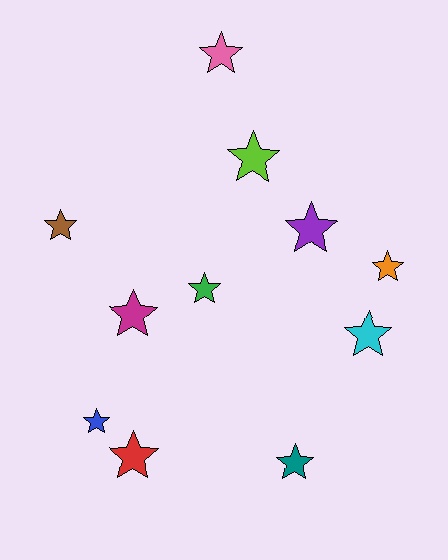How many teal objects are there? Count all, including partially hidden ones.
There is 1 teal object.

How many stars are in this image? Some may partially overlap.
There are 11 stars.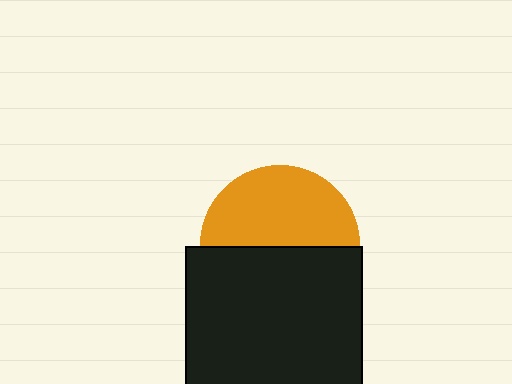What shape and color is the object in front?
The object in front is a black square.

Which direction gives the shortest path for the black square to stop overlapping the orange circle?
Moving down gives the shortest separation.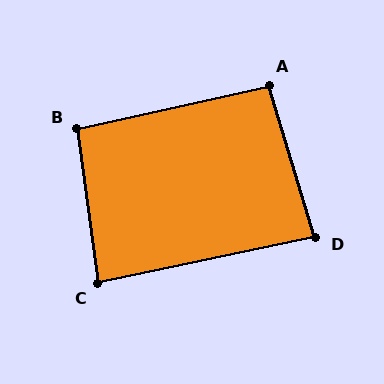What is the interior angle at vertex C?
Approximately 86 degrees (approximately right).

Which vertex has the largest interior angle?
B, at approximately 95 degrees.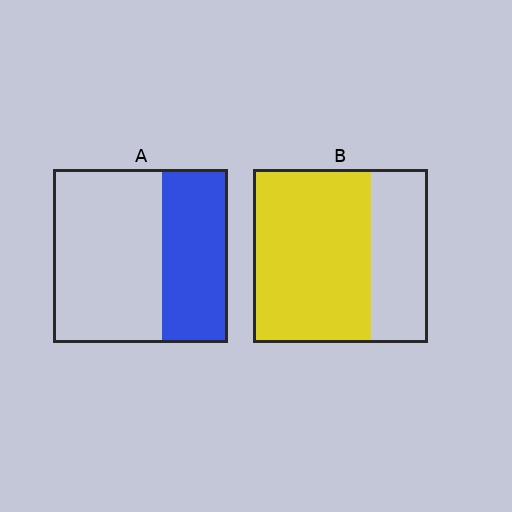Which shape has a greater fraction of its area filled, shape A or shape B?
Shape B.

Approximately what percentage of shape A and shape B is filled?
A is approximately 40% and B is approximately 65%.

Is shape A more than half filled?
No.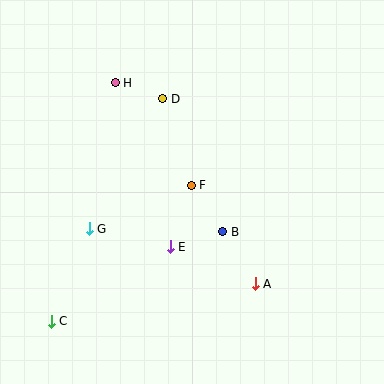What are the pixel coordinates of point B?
Point B is at (223, 232).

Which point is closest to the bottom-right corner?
Point A is closest to the bottom-right corner.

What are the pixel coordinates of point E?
Point E is at (170, 247).